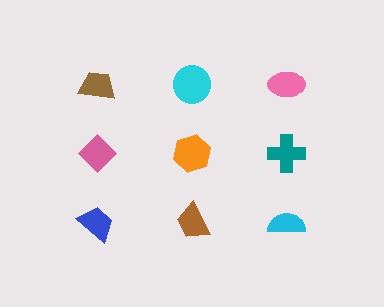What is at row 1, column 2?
A cyan circle.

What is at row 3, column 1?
A blue trapezoid.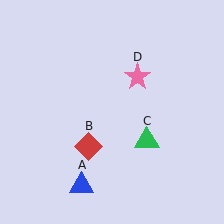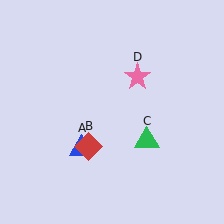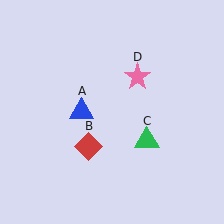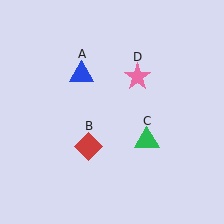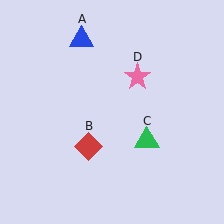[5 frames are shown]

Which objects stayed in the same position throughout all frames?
Red diamond (object B) and green triangle (object C) and pink star (object D) remained stationary.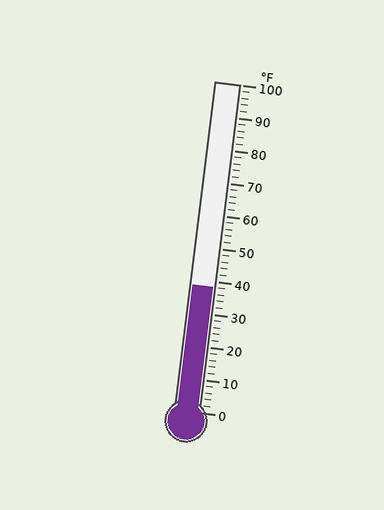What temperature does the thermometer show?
The thermometer shows approximately 38°F.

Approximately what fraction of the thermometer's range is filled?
The thermometer is filled to approximately 40% of its range.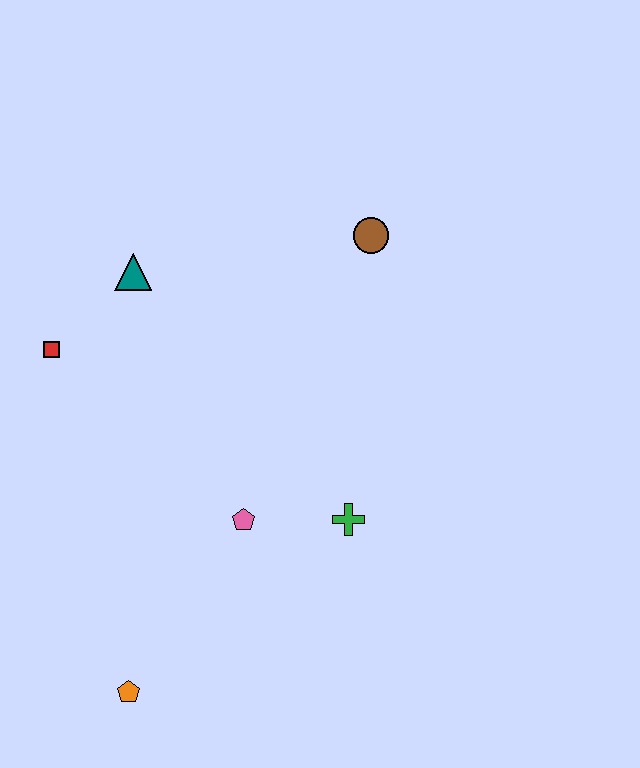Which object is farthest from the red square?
The orange pentagon is farthest from the red square.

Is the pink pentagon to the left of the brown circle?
Yes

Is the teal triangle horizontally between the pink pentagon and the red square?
Yes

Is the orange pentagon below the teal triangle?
Yes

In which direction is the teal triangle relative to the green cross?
The teal triangle is above the green cross.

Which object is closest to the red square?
The teal triangle is closest to the red square.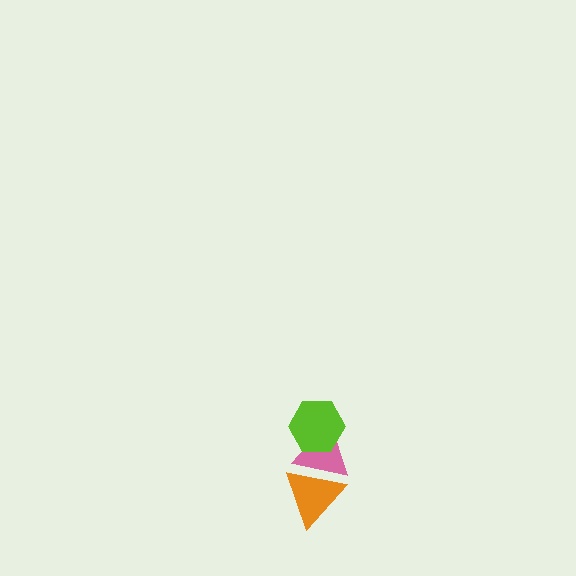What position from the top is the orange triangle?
The orange triangle is 3rd from the top.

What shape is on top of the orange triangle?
The pink triangle is on top of the orange triangle.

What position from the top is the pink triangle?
The pink triangle is 2nd from the top.